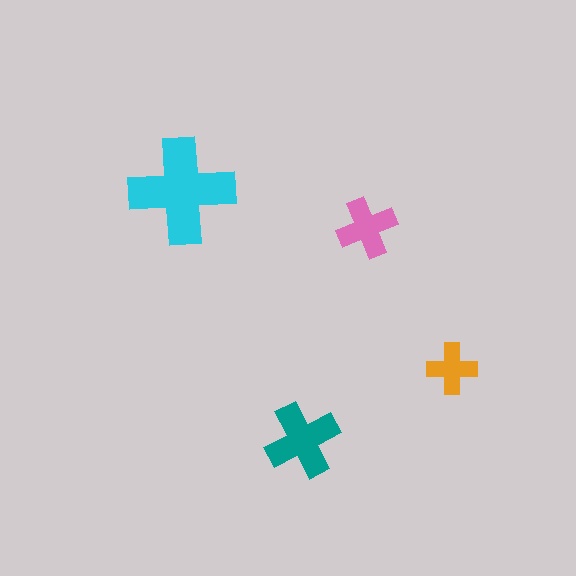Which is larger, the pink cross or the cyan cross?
The cyan one.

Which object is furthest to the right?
The orange cross is rightmost.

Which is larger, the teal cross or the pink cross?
The teal one.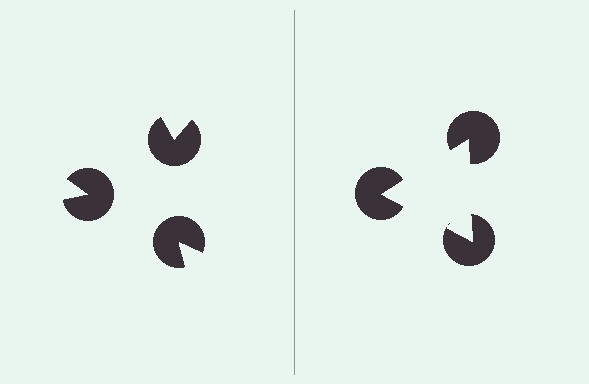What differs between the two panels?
The pac-man discs are positioned identically on both sides; only the wedge orientations differ. On the right they align to a triangle; on the left they are misaligned.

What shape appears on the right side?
An illusory triangle.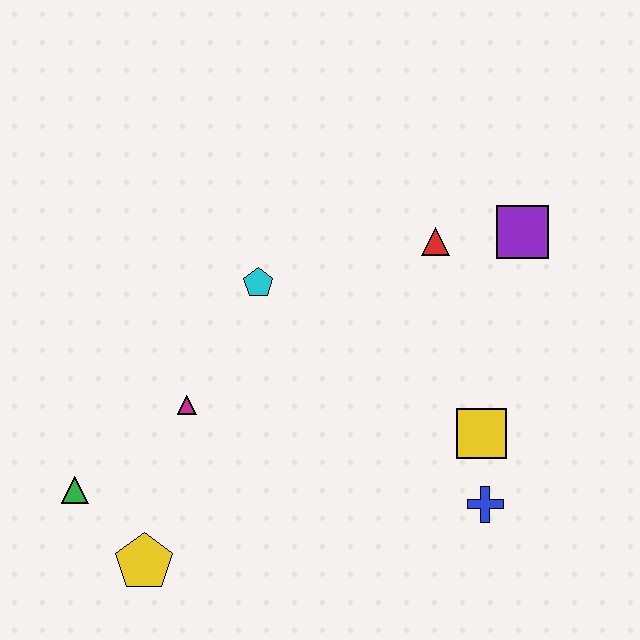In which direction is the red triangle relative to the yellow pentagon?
The red triangle is above the yellow pentagon.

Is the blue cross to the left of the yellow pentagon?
No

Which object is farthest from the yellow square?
The green triangle is farthest from the yellow square.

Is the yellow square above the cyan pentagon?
No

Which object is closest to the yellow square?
The blue cross is closest to the yellow square.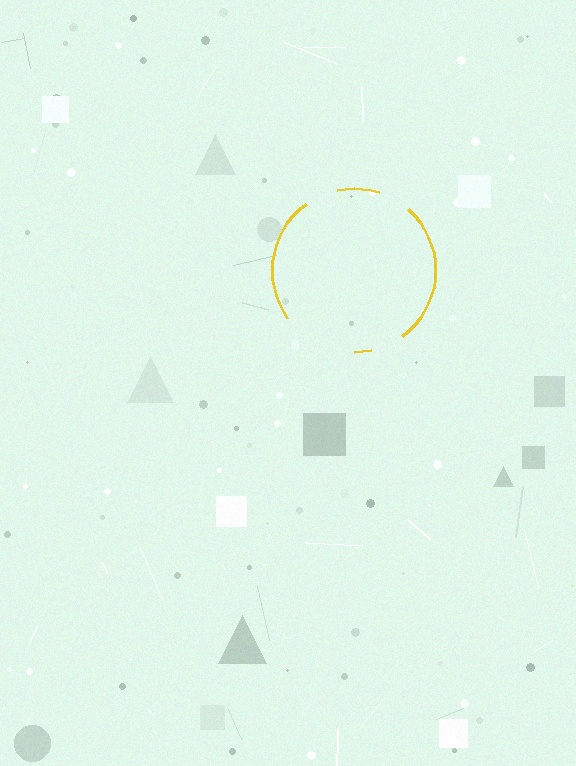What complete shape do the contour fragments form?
The contour fragments form a circle.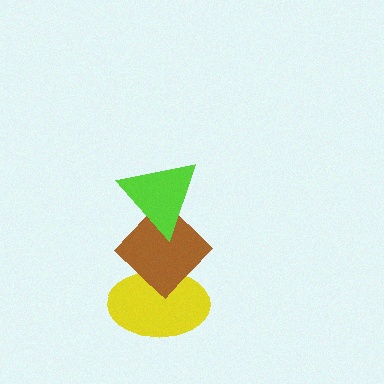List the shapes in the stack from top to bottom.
From top to bottom: the lime triangle, the brown diamond, the yellow ellipse.